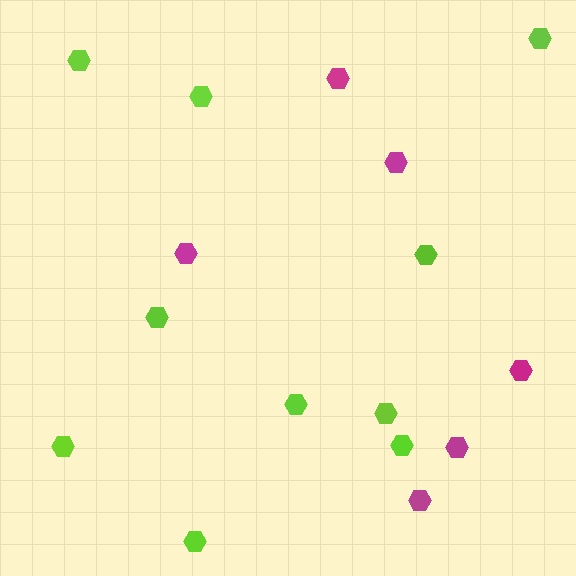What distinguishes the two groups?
There are 2 groups: one group of lime hexagons (10) and one group of magenta hexagons (6).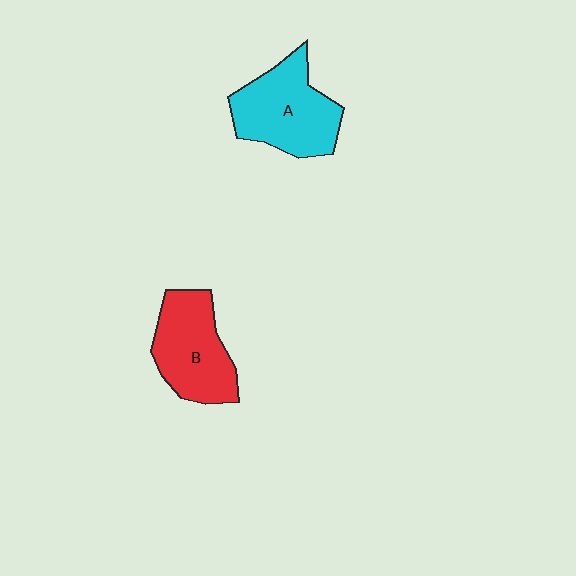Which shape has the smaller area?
Shape B (red).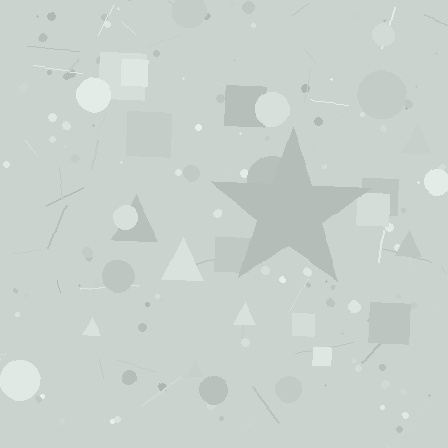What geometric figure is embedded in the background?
A star is embedded in the background.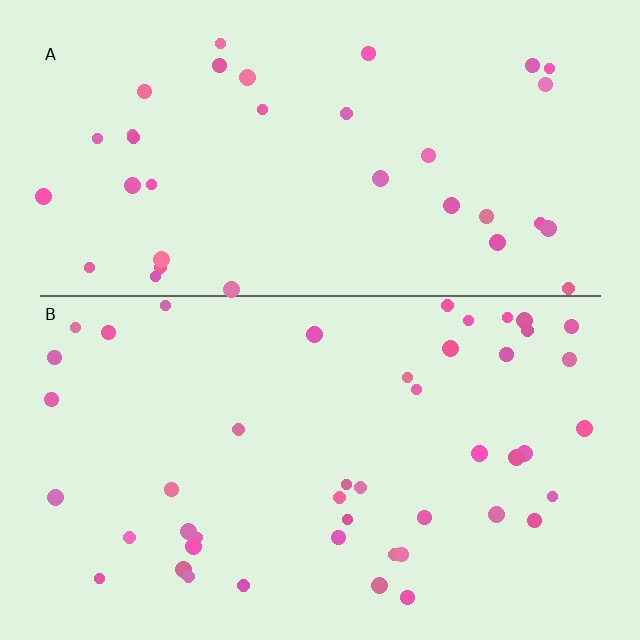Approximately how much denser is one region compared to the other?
Approximately 1.3× — region B over region A.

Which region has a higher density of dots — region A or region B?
B (the bottom).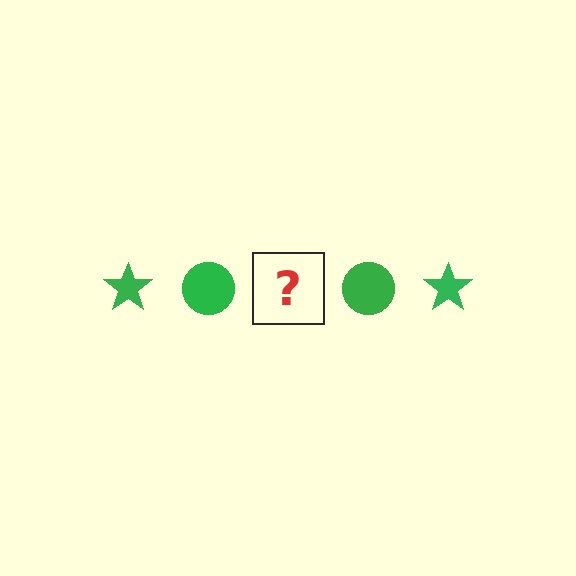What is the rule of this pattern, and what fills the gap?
The rule is that the pattern cycles through star, circle shapes in green. The gap should be filled with a green star.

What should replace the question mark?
The question mark should be replaced with a green star.